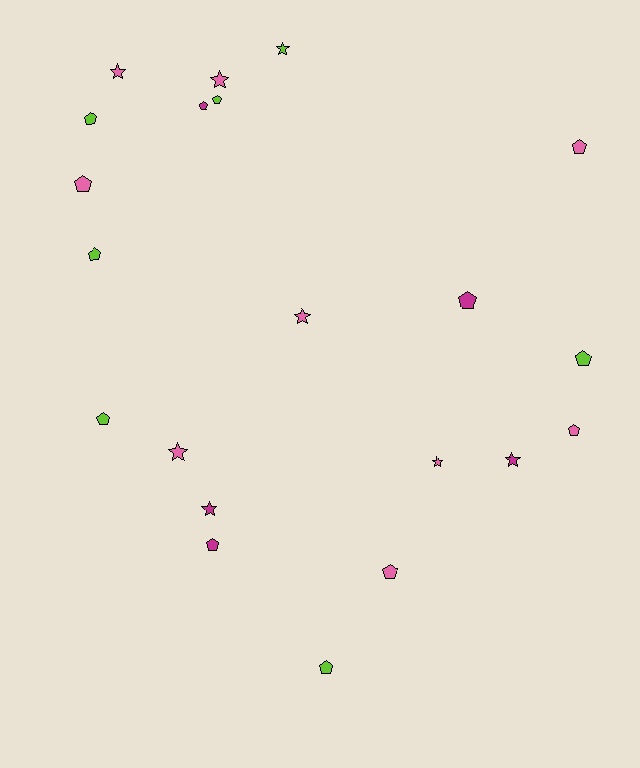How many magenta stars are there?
There are 2 magenta stars.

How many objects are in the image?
There are 21 objects.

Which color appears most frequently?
Pink, with 9 objects.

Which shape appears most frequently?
Pentagon, with 13 objects.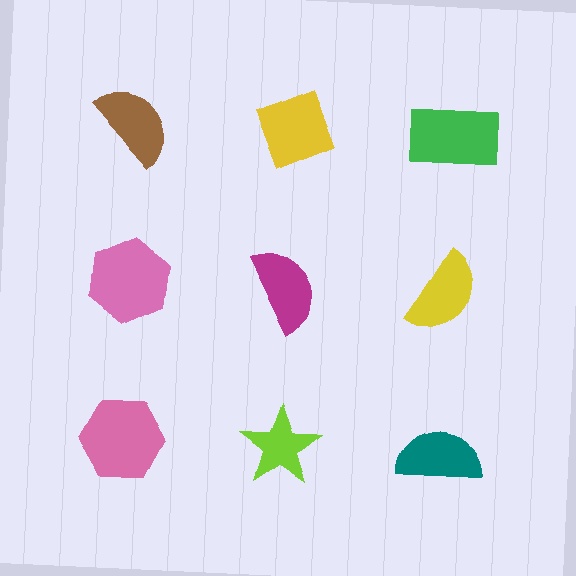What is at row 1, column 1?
A brown semicircle.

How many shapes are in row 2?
3 shapes.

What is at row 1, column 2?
A yellow diamond.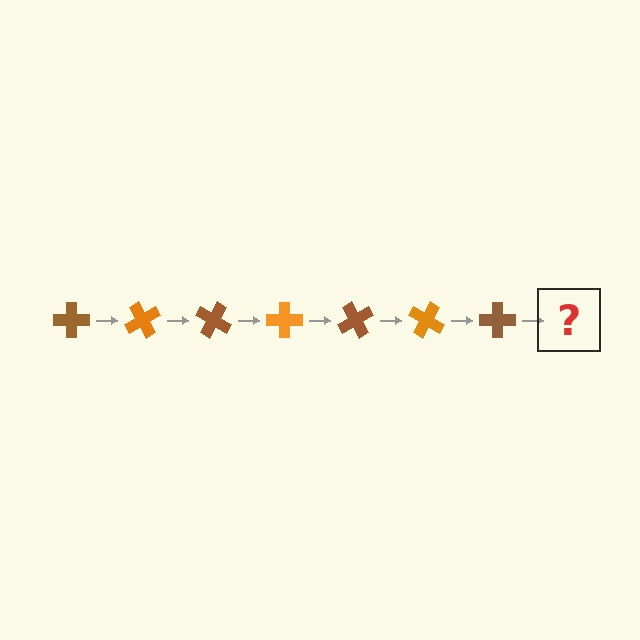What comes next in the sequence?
The next element should be an orange cross, rotated 420 degrees from the start.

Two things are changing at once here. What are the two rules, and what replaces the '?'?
The two rules are that it rotates 60 degrees each step and the color cycles through brown and orange. The '?' should be an orange cross, rotated 420 degrees from the start.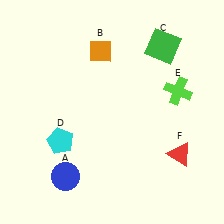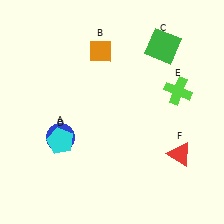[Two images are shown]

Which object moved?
The blue circle (A) moved up.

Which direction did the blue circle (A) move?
The blue circle (A) moved up.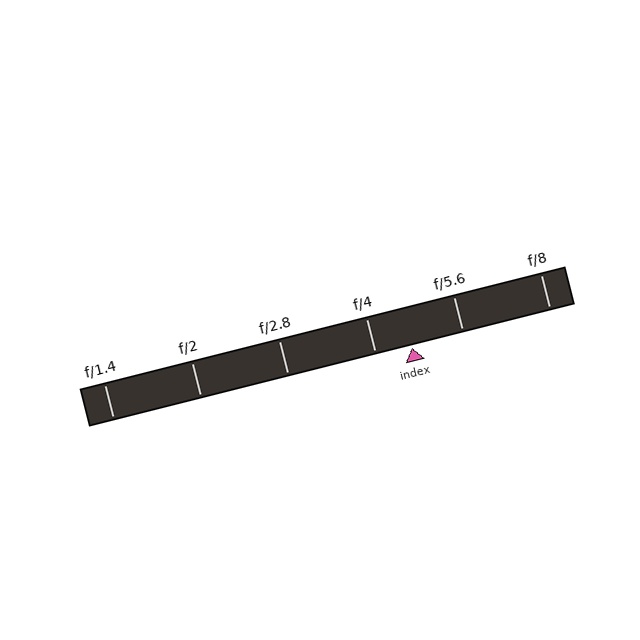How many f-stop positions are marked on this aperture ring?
There are 6 f-stop positions marked.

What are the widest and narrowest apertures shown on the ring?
The widest aperture shown is f/1.4 and the narrowest is f/8.